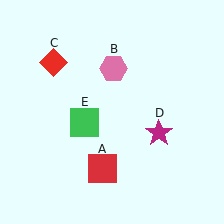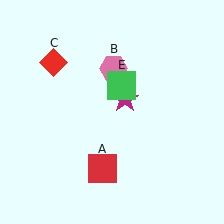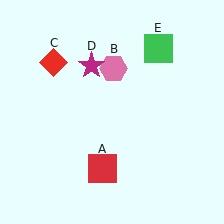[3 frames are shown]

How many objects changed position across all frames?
2 objects changed position: magenta star (object D), green square (object E).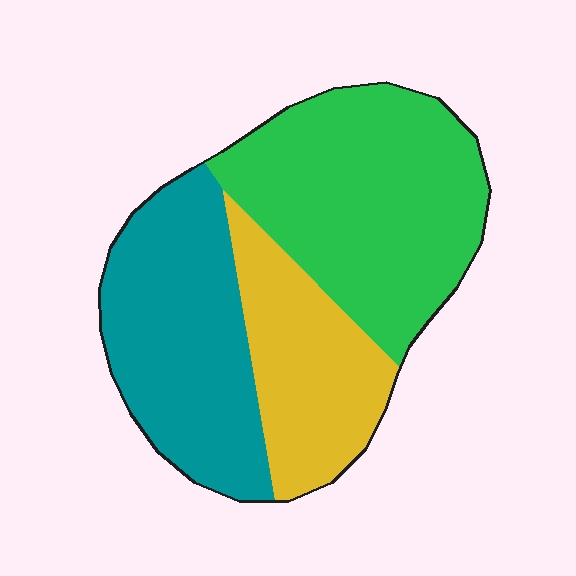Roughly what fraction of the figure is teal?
Teal takes up about one third (1/3) of the figure.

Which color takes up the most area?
Green, at roughly 40%.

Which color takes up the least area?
Yellow, at roughly 25%.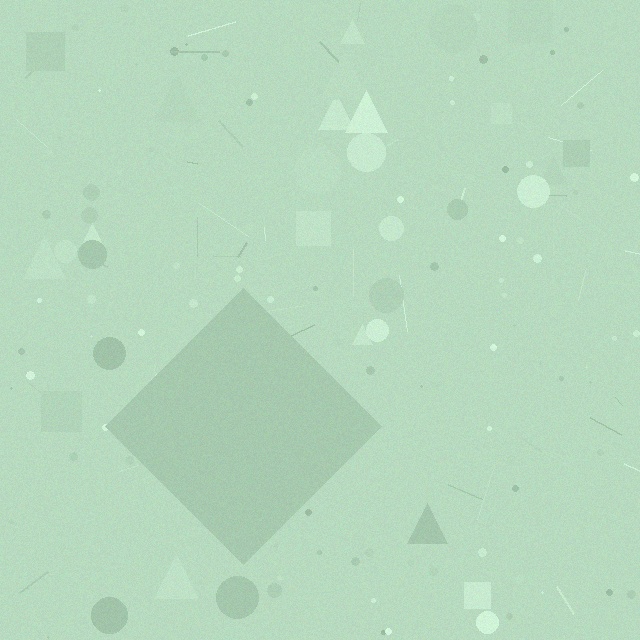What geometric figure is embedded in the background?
A diamond is embedded in the background.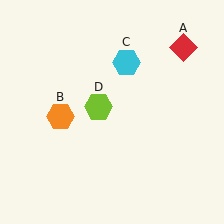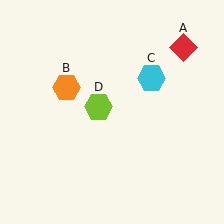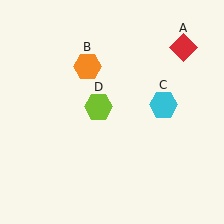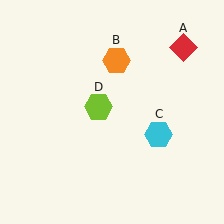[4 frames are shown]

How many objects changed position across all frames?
2 objects changed position: orange hexagon (object B), cyan hexagon (object C).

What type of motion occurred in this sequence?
The orange hexagon (object B), cyan hexagon (object C) rotated clockwise around the center of the scene.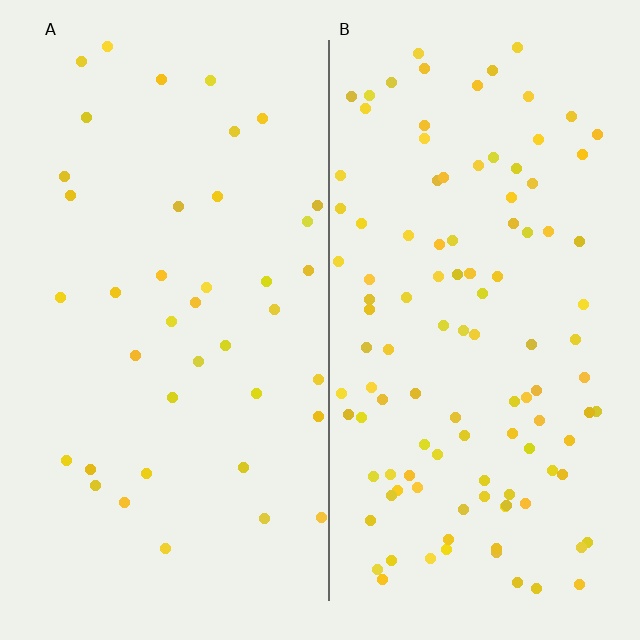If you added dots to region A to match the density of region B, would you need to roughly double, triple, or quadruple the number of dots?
Approximately triple.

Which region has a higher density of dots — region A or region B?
B (the right).